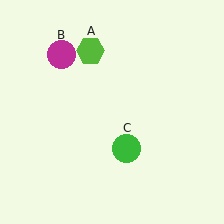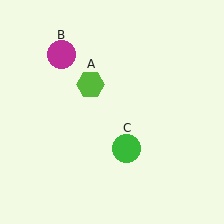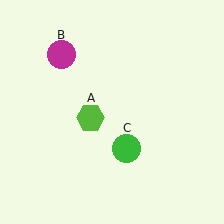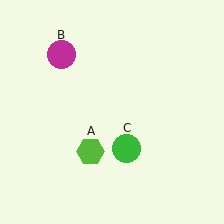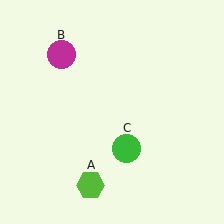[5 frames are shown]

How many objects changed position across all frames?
1 object changed position: lime hexagon (object A).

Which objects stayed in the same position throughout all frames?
Magenta circle (object B) and green circle (object C) remained stationary.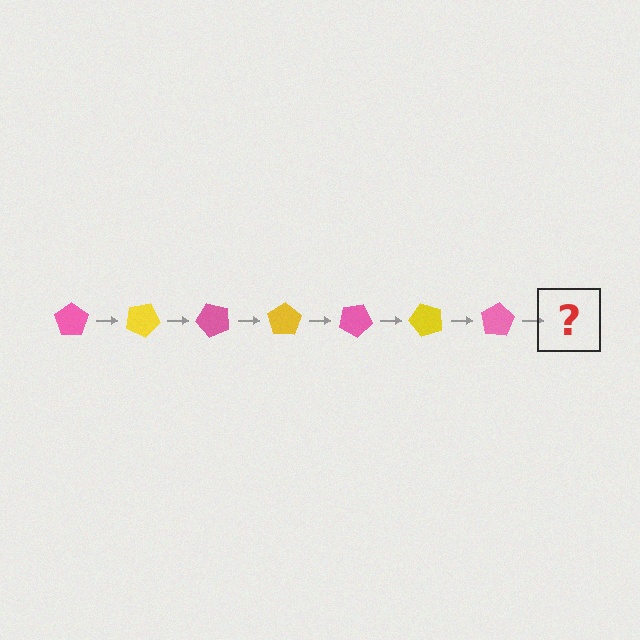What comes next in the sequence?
The next element should be a yellow pentagon, rotated 175 degrees from the start.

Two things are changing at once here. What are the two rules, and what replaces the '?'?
The two rules are that it rotates 25 degrees each step and the color cycles through pink and yellow. The '?' should be a yellow pentagon, rotated 175 degrees from the start.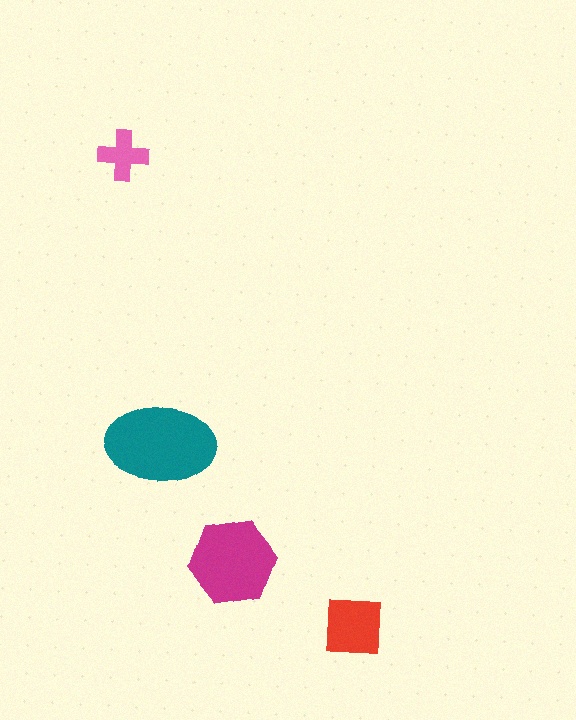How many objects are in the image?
There are 4 objects in the image.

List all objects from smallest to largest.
The pink cross, the red square, the magenta hexagon, the teal ellipse.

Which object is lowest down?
The red square is bottommost.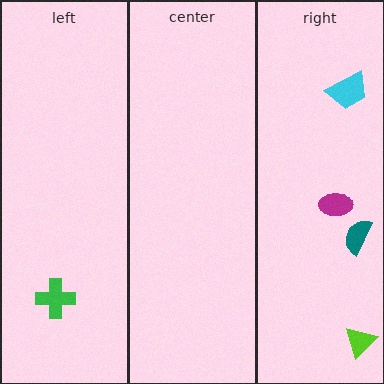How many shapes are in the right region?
4.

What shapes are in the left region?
The green cross.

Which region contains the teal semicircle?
The right region.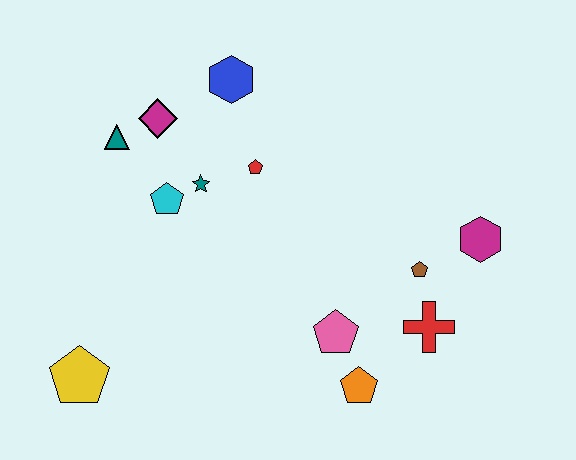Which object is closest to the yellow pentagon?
The cyan pentagon is closest to the yellow pentagon.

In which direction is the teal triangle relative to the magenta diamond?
The teal triangle is to the left of the magenta diamond.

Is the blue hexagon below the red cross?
No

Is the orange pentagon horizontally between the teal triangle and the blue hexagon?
No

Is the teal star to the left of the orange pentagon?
Yes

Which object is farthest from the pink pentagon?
The teal triangle is farthest from the pink pentagon.